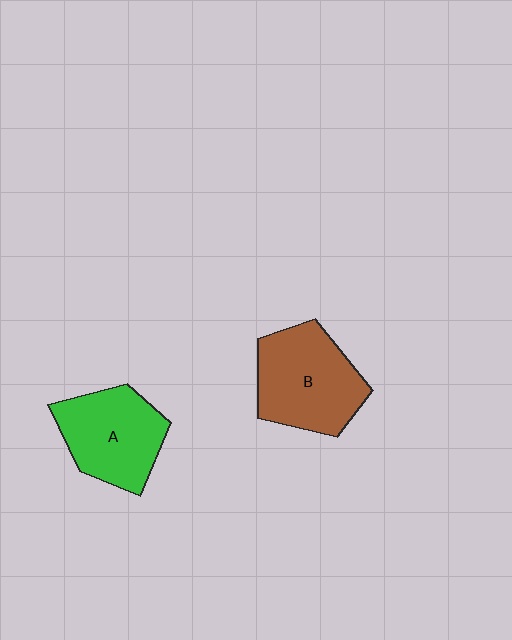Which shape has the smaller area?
Shape A (green).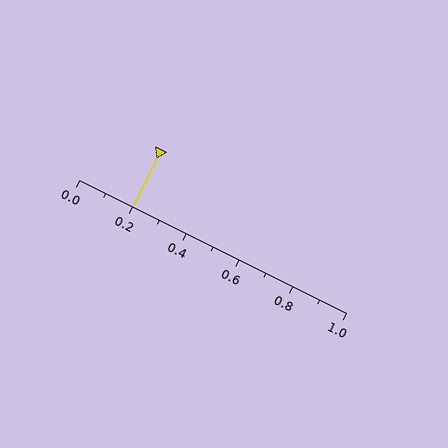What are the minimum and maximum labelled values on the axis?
The axis runs from 0.0 to 1.0.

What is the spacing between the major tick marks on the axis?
The major ticks are spaced 0.2 apart.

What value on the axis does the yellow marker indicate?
The marker indicates approximately 0.2.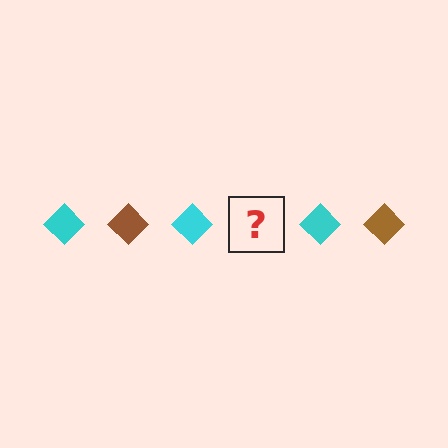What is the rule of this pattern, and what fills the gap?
The rule is that the pattern cycles through cyan, brown diamonds. The gap should be filled with a brown diamond.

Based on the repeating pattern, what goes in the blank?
The blank should be a brown diamond.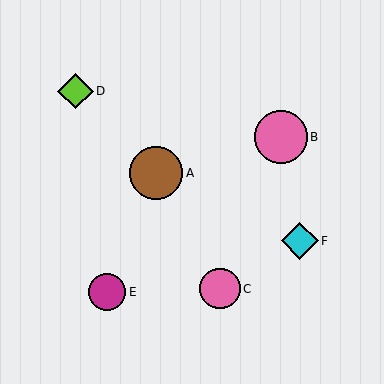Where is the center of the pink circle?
The center of the pink circle is at (281, 137).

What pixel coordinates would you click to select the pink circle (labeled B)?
Click at (281, 137) to select the pink circle B.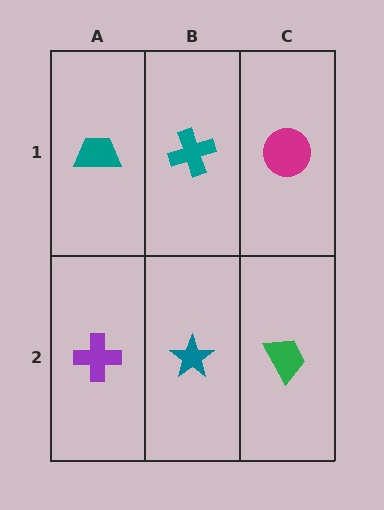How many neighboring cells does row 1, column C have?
2.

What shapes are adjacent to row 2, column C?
A magenta circle (row 1, column C), a teal star (row 2, column B).